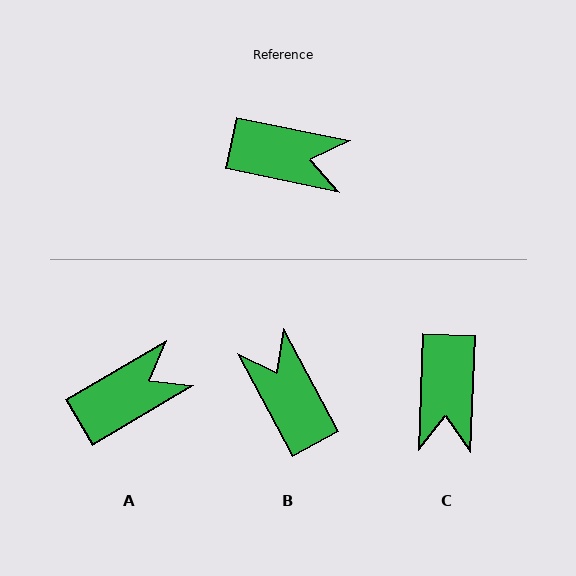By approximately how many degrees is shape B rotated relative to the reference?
Approximately 130 degrees counter-clockwise.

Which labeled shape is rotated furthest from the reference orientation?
B, about 130 degrees away.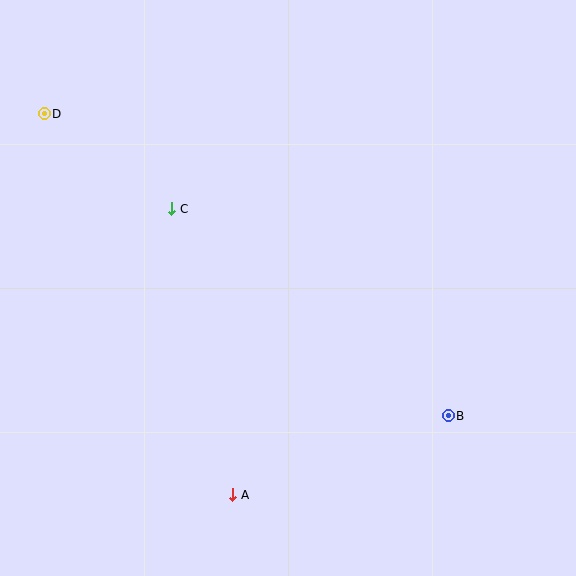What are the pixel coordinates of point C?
Point C is at (172, 209).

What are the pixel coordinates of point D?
Point D is at (44, 114).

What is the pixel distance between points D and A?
The distance between D and A is 425 pixels.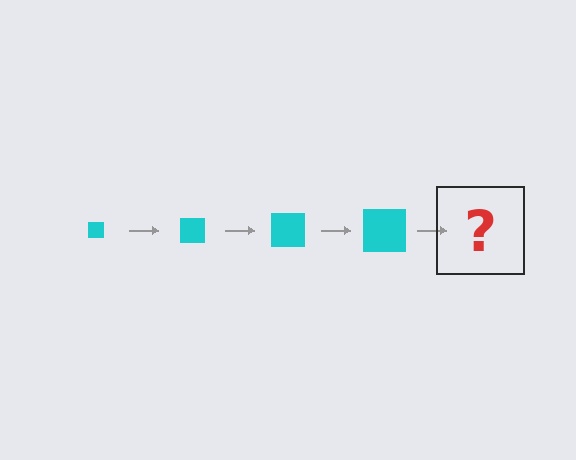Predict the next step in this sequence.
The next step is a cyan square, larger than the previous one.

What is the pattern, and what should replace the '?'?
The pattern is that the square gets progressively larger each step. The '?' should be a cyan square, larger than the previous one.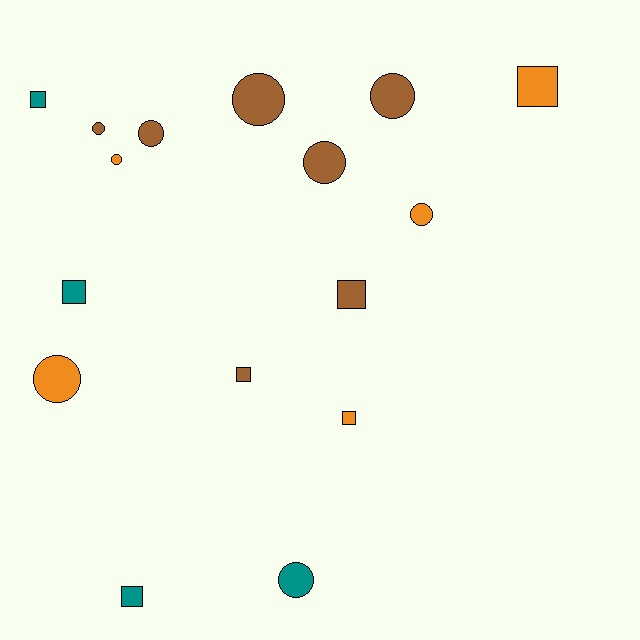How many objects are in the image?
There are 16 objects.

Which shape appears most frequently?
Circle, with 9 objects.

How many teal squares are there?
There are 3 teal squares.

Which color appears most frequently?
Brown, with 7 objects.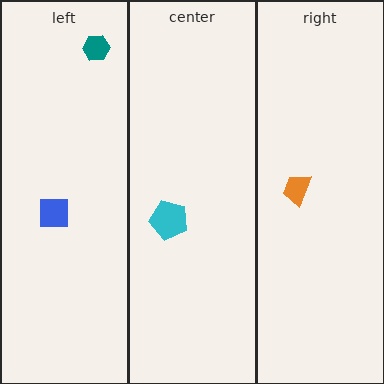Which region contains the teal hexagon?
The left region.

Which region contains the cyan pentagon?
The center region.